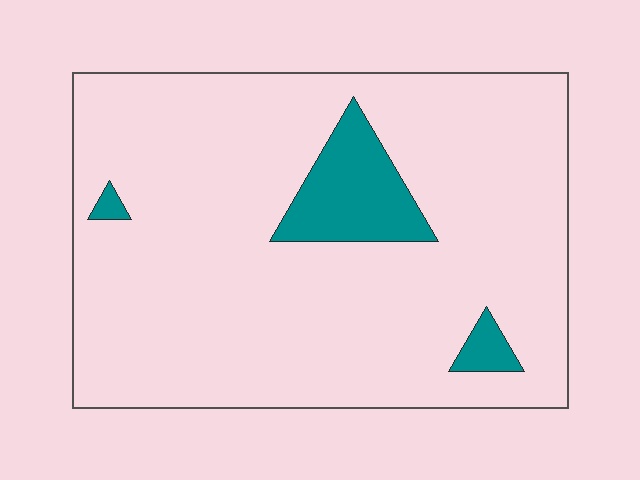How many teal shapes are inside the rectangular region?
3.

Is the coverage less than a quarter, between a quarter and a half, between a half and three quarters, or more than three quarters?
Less than a quarter.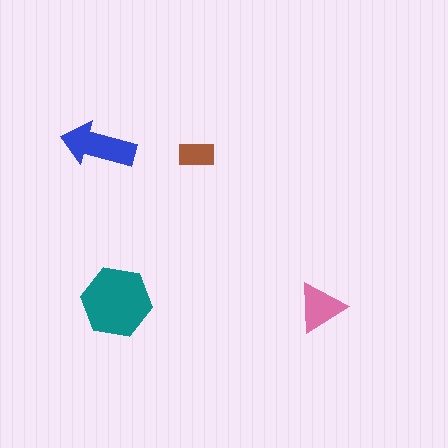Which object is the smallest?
The brown rectangle.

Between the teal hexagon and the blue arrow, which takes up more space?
The teal hexagon.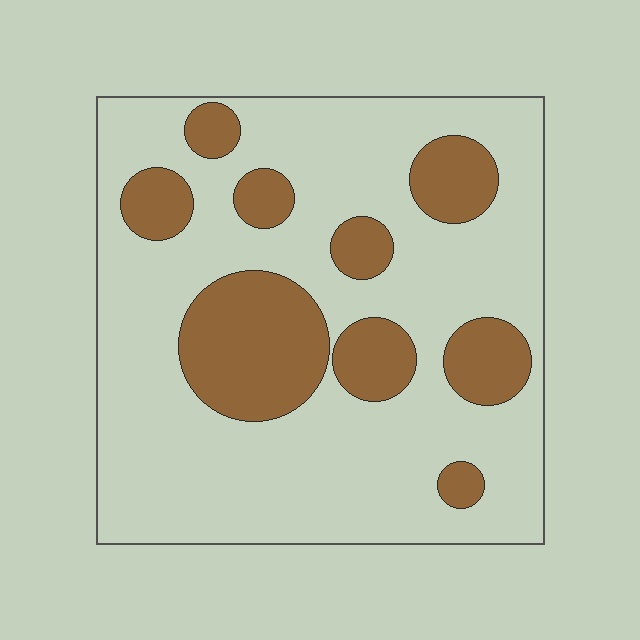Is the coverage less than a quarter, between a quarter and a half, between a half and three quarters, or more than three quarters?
Between a quarter and a half.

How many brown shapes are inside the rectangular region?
9.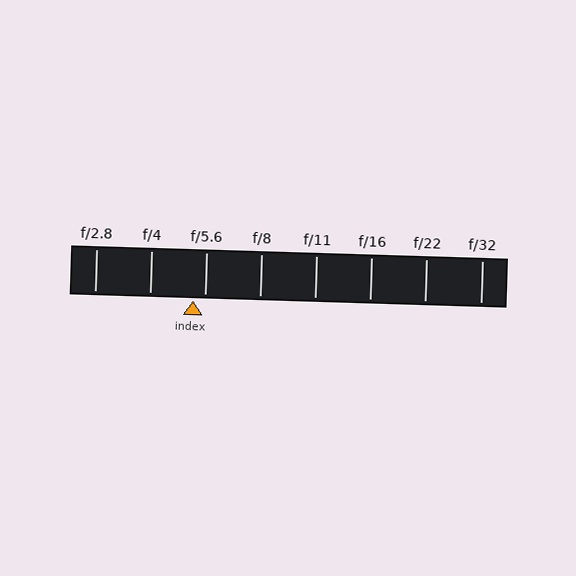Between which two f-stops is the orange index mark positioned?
The index mark is between f/4 and f/5.6.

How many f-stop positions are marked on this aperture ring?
There are 8 f-stop positions marked.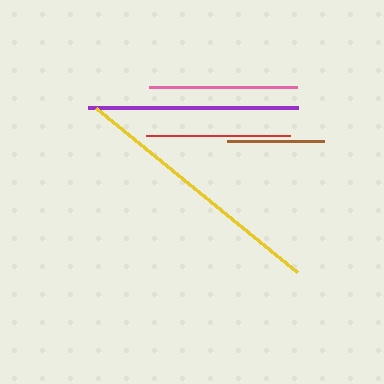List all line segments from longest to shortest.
From longest to shortest: yellow, purple, pink, red, brown.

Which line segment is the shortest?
The brown line is the shortest at approximately 96 pixels.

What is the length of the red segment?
The red segment is approximately 144 pixels long.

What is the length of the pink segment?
The pink segment is approximately 148 pixels long.